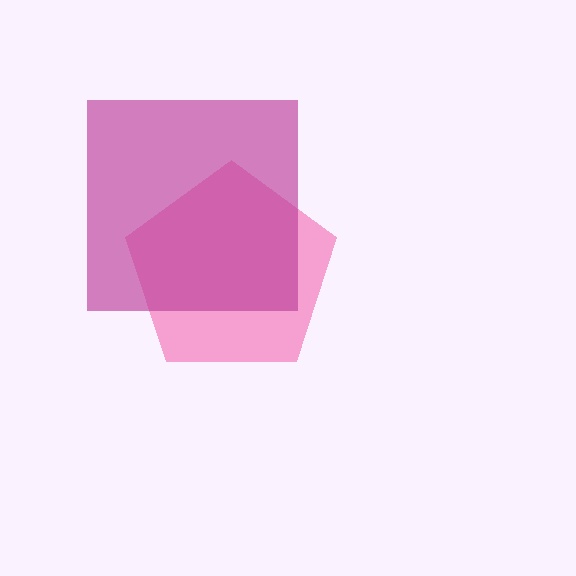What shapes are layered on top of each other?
The layered shapes are: a pink pentagon, a magenta square.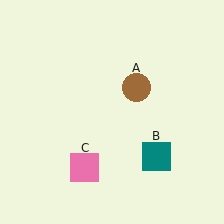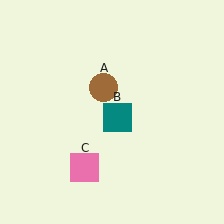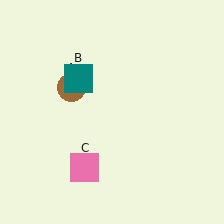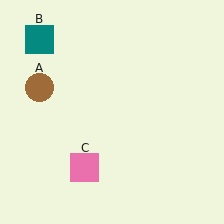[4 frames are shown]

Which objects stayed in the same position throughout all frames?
Pink square (object C) remained stationary.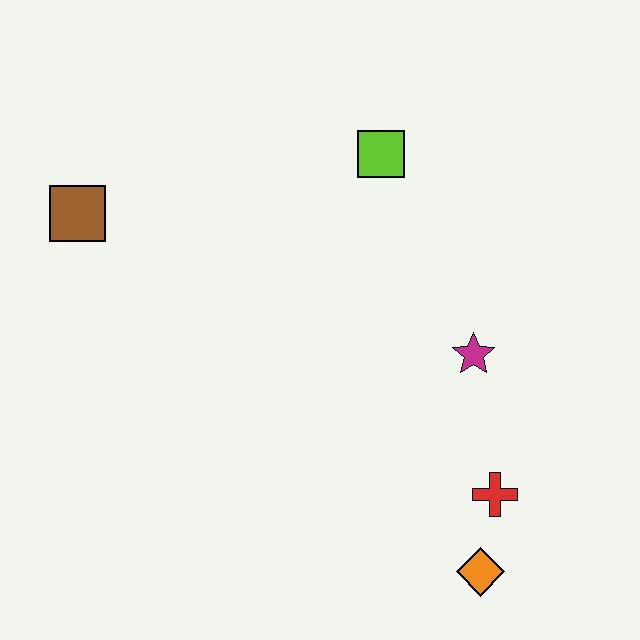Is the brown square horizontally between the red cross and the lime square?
No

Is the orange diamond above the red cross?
No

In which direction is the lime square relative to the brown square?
The lime square is to the right of the brown square.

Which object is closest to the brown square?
The lime square is closest to the brown square.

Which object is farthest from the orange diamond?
The brown square is farthest from the orange diamond.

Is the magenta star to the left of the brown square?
No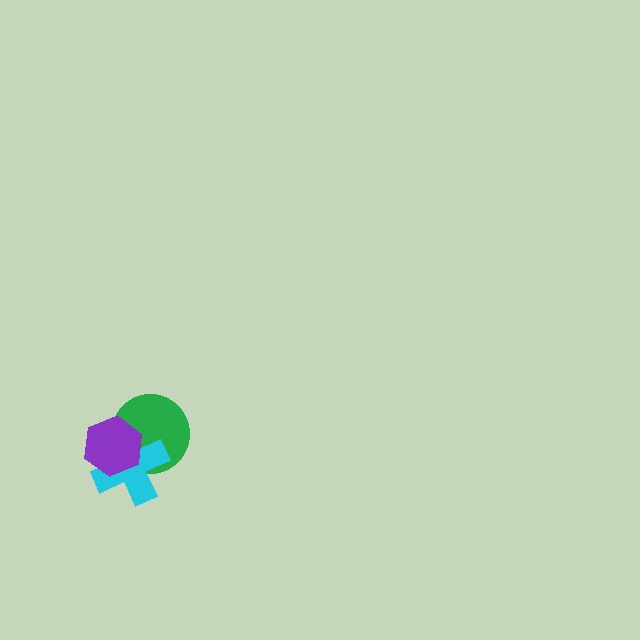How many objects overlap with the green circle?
2 objects overlap with the green circle.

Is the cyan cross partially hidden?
Yes, it is partially covered by another shape.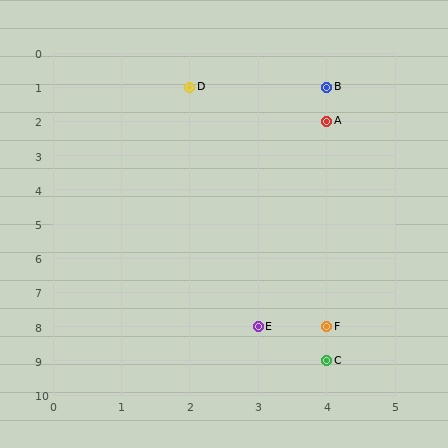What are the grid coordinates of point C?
Point C is at grid coordinates (4, 9).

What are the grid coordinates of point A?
Point A is at grid coordinates (4, 2).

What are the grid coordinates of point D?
Point D is at grid coordinates (2, 1).